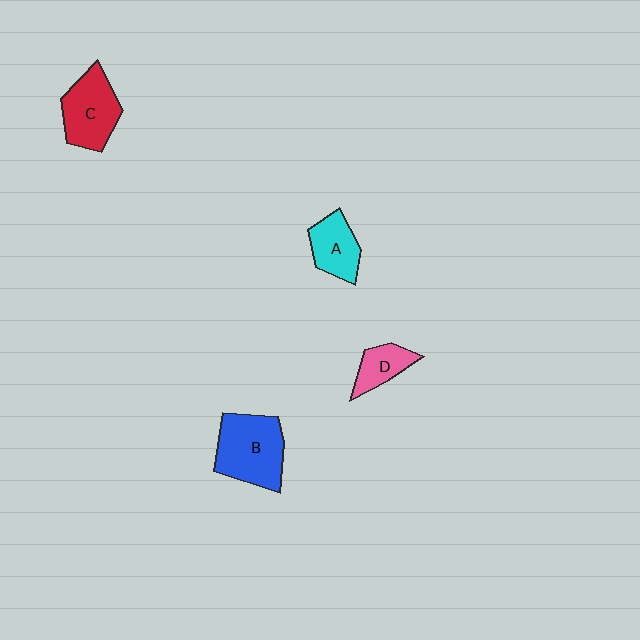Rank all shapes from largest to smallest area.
From largest to smallest: B (blue), C (red), A (cyan), D (pink).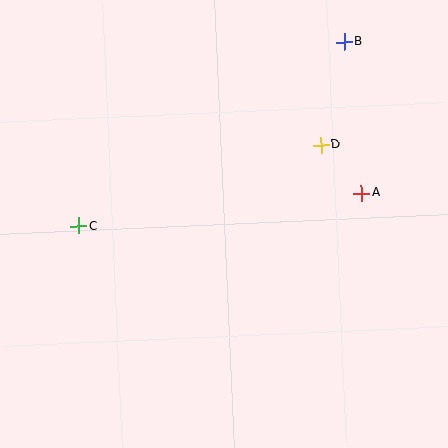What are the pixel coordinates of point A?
Point A is at (362, 193).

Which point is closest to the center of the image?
Point D at (321, 145) is closest to the center.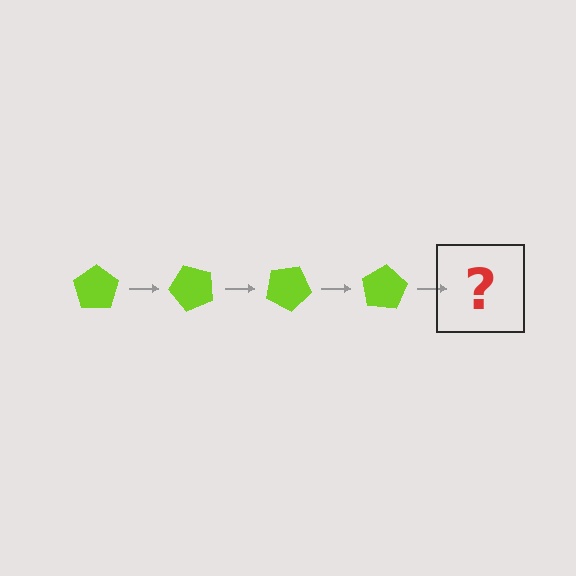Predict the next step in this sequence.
The next step is a lime pentagon rotated 200 degrees.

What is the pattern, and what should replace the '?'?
The pattern is that the pentagon rotates 50 degrees each step. The '?' should be a lime pentagon rotated 200 degrees.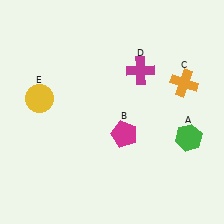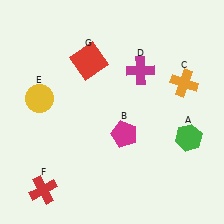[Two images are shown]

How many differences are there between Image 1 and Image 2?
There are 2 differences between the two images.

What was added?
A red cross (F), a red square (G) were added in Image 2.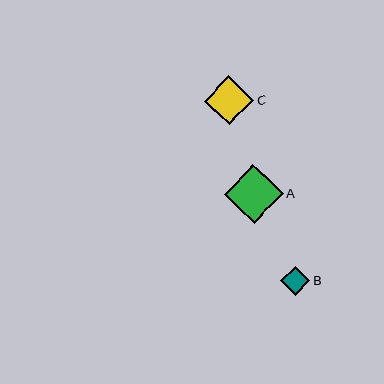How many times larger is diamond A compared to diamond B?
Diamond A is approximately 2.0 times the size of diamond B.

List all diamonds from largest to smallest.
From largest to smallest: A, C, B.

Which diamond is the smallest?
Diamond B is the smallest with a size of approximately 29 pixels.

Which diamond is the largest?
Diamond A is the largest with a size of approximately 59 pixels.